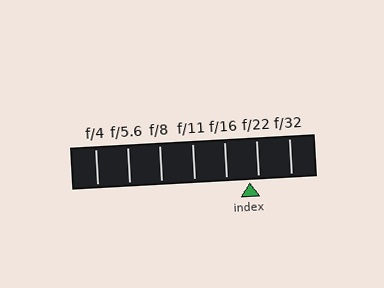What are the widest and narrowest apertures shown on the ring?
The widest aperture shown is f/4 and the narrowest is f/32.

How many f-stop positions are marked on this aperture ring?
There are 7 f-stop positions marked.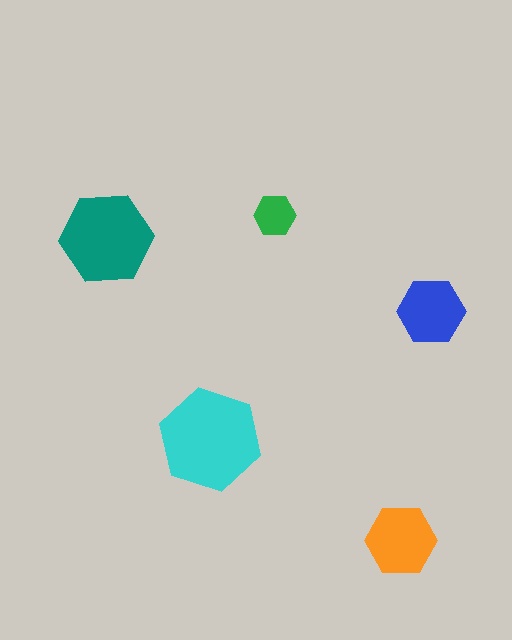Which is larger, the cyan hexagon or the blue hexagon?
The cyan one.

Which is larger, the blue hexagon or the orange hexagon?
The orange one.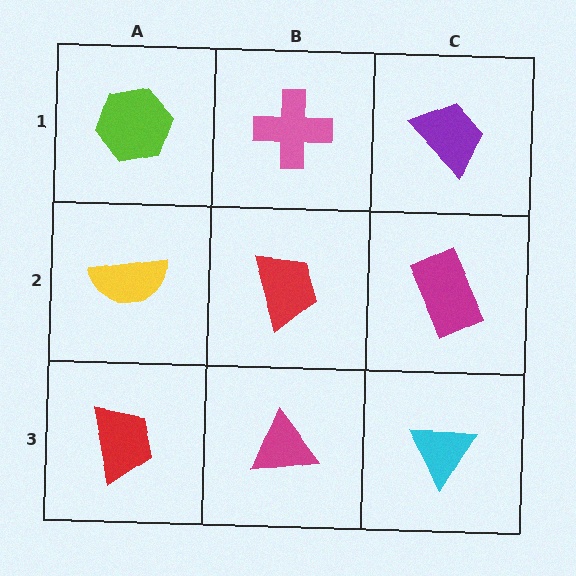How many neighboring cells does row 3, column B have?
3.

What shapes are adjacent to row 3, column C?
A magenta rectangle (row 2, column C), a magenta triangle (row 3, column B).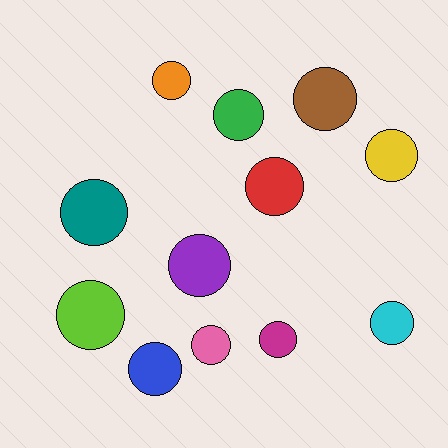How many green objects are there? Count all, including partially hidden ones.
There is 1 green object.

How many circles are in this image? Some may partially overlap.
There are 12 circles.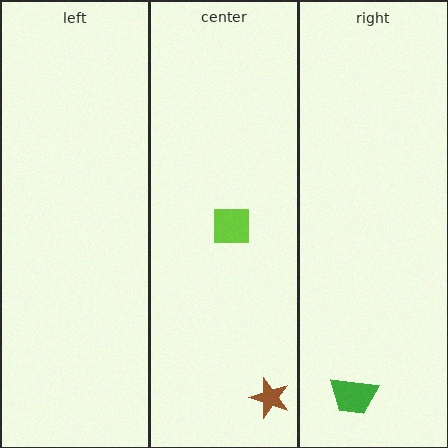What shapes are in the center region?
The brown star, the lime square.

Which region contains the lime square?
The center region.